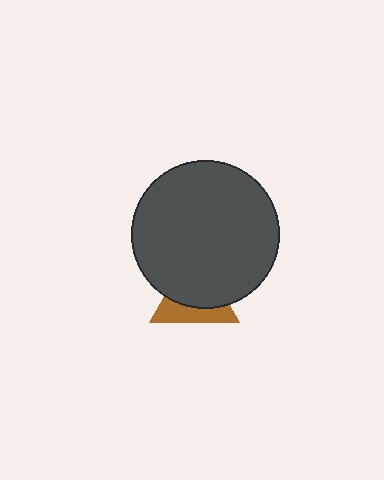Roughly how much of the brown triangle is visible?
A small part of it is visible (roughly 40%).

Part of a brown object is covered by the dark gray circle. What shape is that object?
It is a triangle.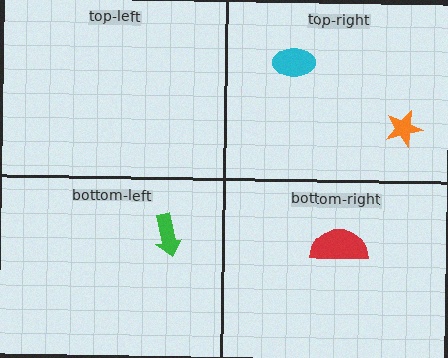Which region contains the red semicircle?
The bottom-right region.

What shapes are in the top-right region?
The cyan ellipse, the orange star.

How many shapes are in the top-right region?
2.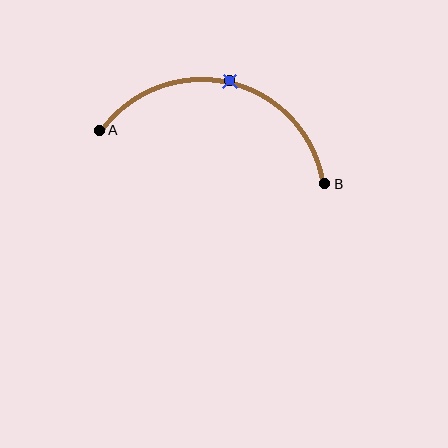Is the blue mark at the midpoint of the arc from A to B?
Yes. The blue mark lies on the arc at equal arc-length from both A and B — it is the arc midpoint.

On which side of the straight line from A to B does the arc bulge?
The arc bulges above the straight line connecting A and B.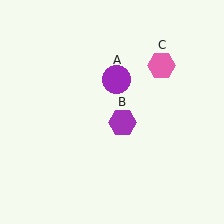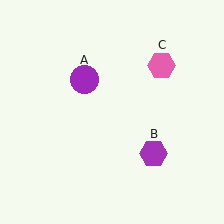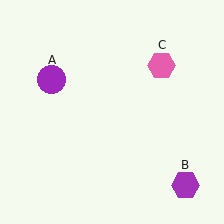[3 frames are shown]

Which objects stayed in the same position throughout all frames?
Pink hexagon (object C) remained stationary.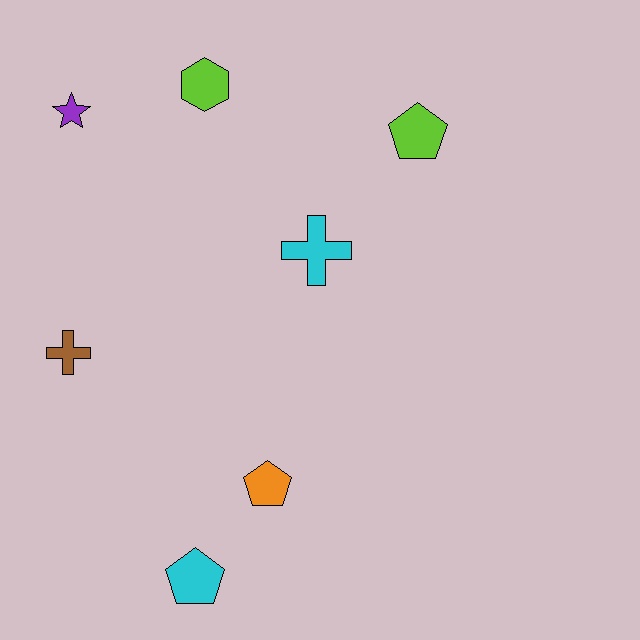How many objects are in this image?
There are 7 objects.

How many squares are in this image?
There are no squares.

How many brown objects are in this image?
There is 1 brown object.